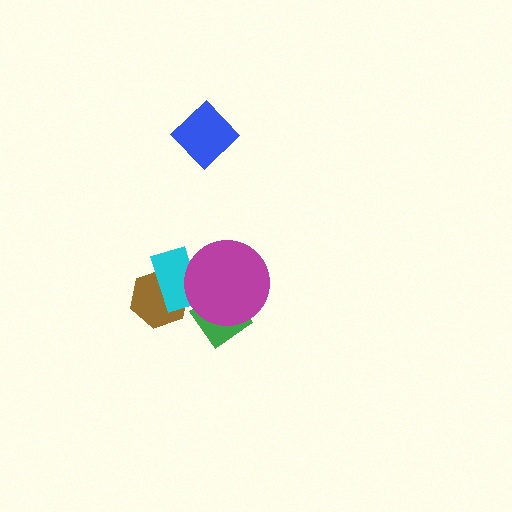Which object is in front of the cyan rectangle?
The magenta circle is in front of the cyan rectangle.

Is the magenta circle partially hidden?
No, no other shape covers it.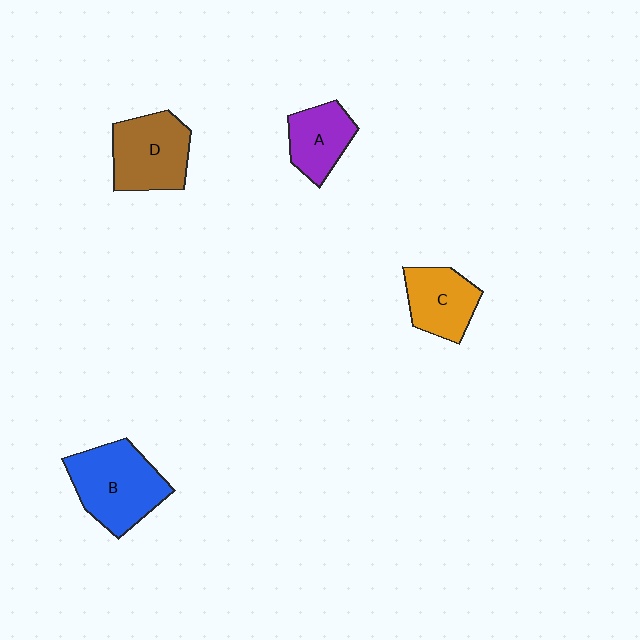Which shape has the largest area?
Shape B (blue).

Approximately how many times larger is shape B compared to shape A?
Approximately 1.6 times.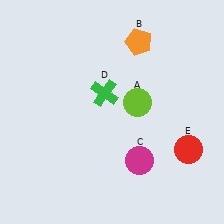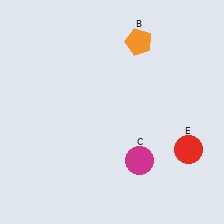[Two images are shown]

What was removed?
The green cross (D), the lime circle (A) were removed in Image 2.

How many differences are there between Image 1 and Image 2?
There are 2 differences between the two images.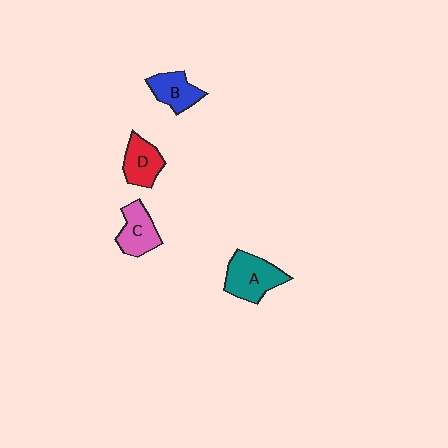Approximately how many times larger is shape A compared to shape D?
Approximately 1.4 times.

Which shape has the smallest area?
Shape B (blue).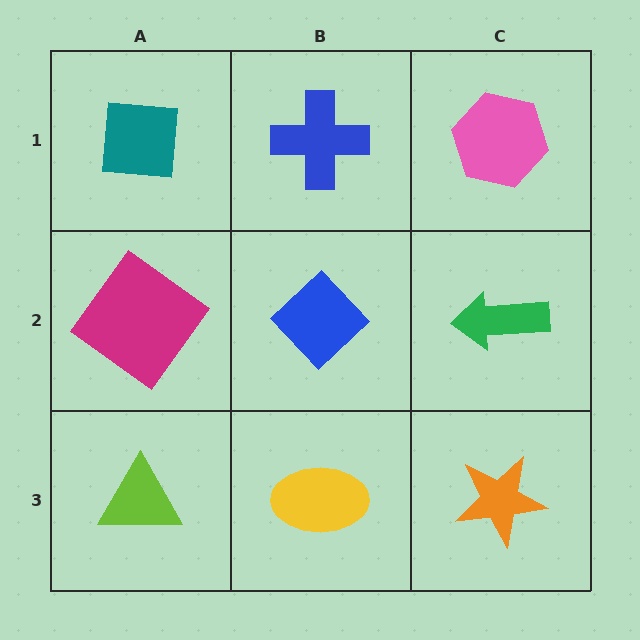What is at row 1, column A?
A teal square.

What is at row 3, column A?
A lime triangle.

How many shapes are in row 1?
3 shapes.